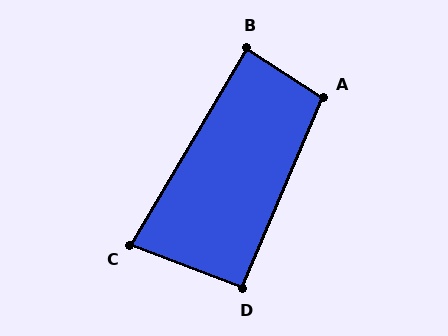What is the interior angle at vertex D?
Approximately 92 degrees (approximately right).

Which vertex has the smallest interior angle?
C, at approximately 81 degrees.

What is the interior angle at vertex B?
Approximately 88 degrees (approximately right).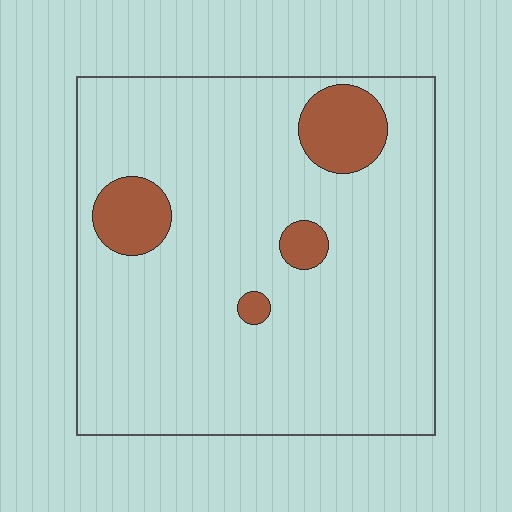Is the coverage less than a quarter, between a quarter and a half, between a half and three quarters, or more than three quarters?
Less than a quarter.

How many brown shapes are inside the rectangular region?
4.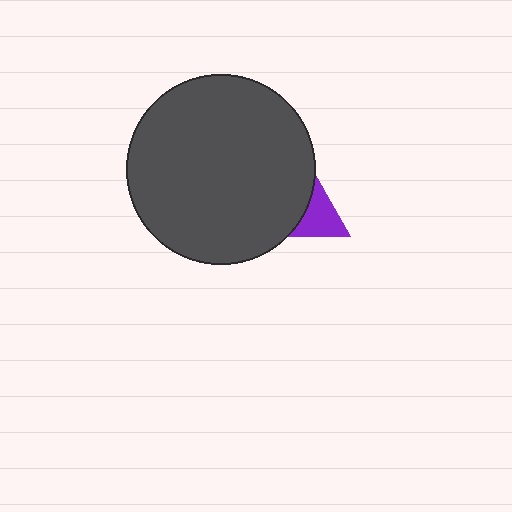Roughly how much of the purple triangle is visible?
A small part of it is visible (roughly 33%).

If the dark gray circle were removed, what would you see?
You would see the complete purple triangle.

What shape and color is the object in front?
The object in front is a dark gray circle.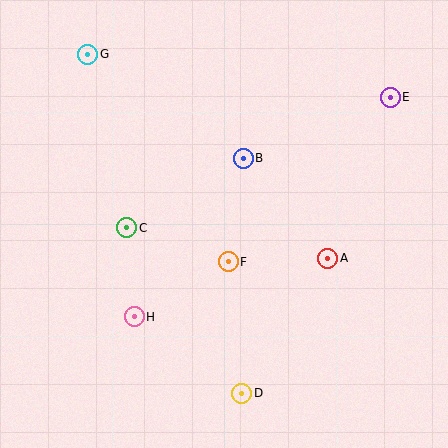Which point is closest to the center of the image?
Point F at (228, 262) is closest to the center.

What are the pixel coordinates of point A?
Point A is at (328, 258).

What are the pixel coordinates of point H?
Point H is at (134, 317).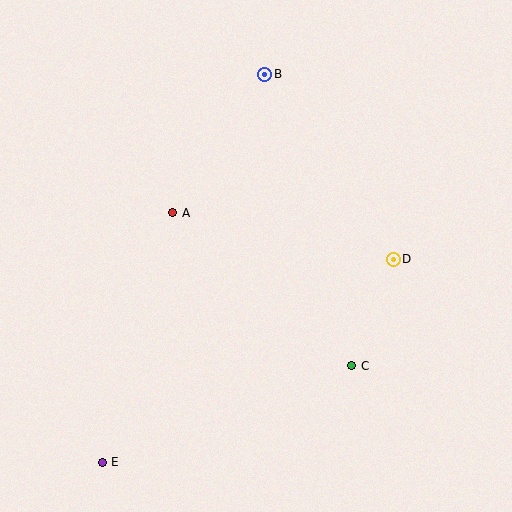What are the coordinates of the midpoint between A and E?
The midpoint between A and E is at (138, 338).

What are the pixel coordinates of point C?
Point C is at (352, 366).